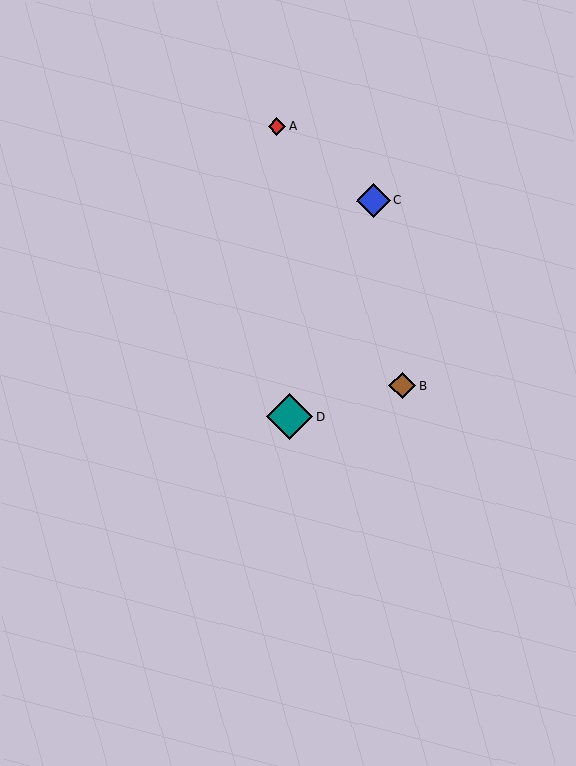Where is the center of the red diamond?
The center of the red diamond is at (277, 126).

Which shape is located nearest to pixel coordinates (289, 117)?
The red diamond (labeled A) at (277, 126) is nearest to that location.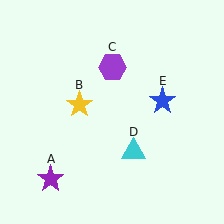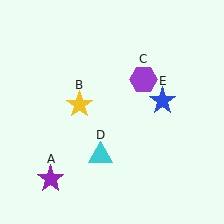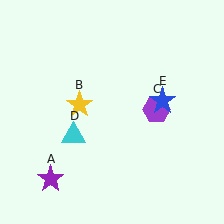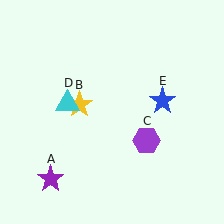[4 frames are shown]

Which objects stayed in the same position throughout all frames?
Purple star (object A) and yellow star (object B) and blue star (object E) remained stationary.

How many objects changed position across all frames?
2 objects changed position: purple hexagon (object C), cyan triangle (object D).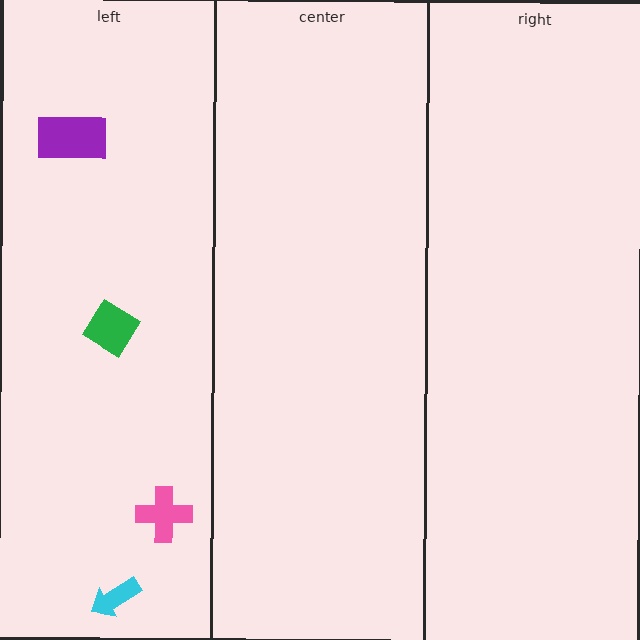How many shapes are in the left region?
4.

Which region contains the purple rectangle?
The left region.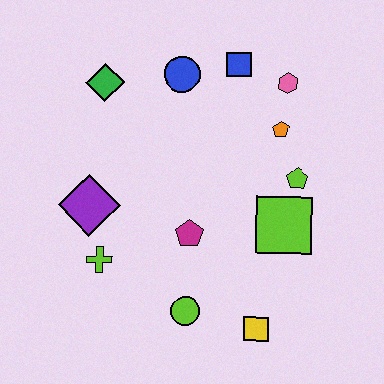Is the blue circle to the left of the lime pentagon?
Yes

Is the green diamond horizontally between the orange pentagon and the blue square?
No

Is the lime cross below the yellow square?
No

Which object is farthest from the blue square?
The yellow square is farthest from the blue square.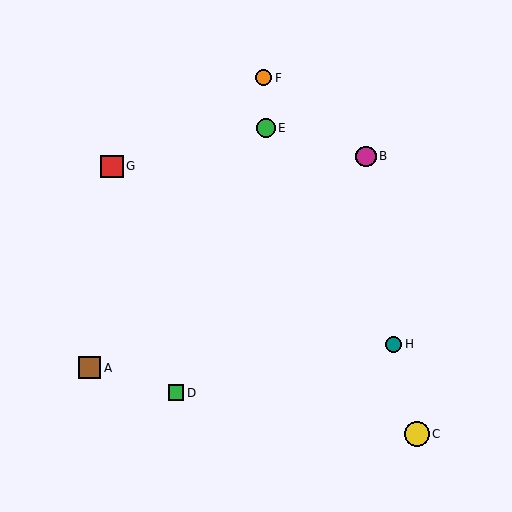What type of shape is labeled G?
Shape G is a red square.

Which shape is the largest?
The yellow circle (labeled C) is the largest.